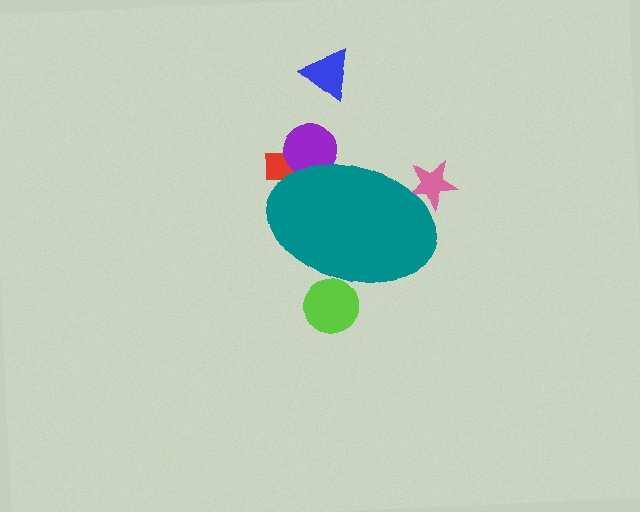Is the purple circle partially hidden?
Yes, the purple circle is partially hidden behind the teal ellipse.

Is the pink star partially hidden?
Yes, the pink star is partially hidden behind the teal ellipse.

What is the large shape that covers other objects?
A teal ellipse.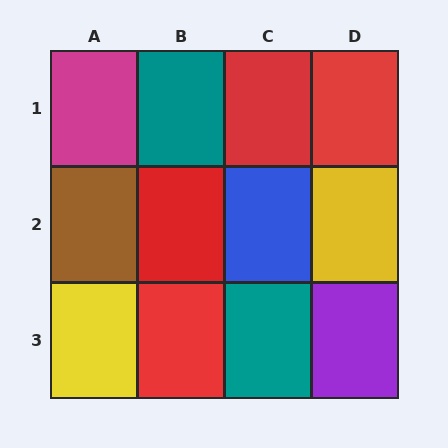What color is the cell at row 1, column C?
Red.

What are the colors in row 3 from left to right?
Yellow, red, teal, purple.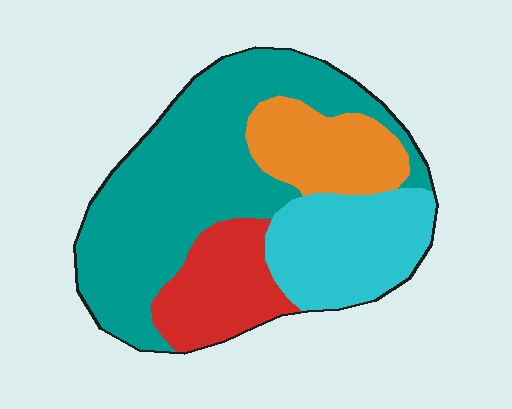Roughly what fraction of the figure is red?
Red covers 15% of the figure.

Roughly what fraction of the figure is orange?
Orange covers around 15% of the figure.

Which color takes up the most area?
Teal, at roughly 50%.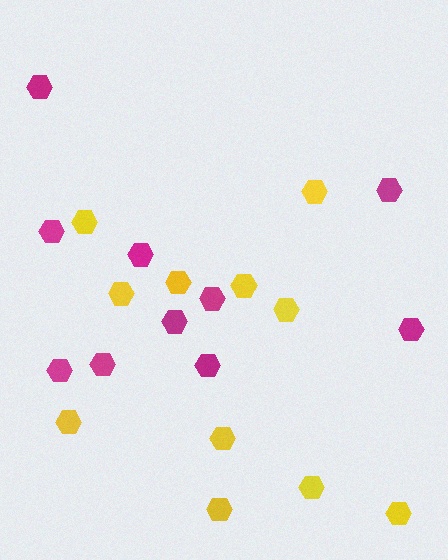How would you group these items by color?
There are 2 groups: one group of yellow hexagons (11) and one group of magenta hexagons (10).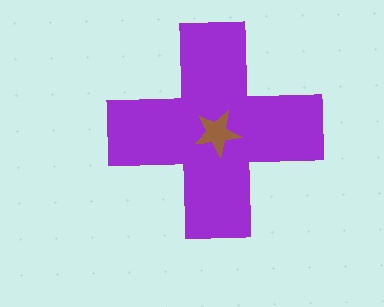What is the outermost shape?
The purple cross.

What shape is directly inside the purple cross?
The brown star.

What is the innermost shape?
The brown star.